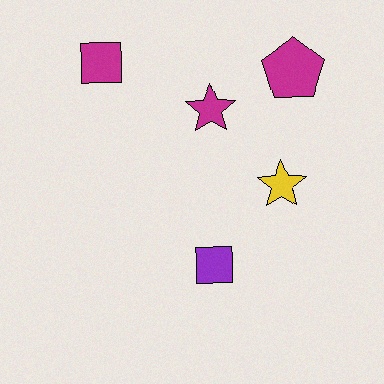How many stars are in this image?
There are 2 stars.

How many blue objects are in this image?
There are no blue objects.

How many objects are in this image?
There are 5 objects.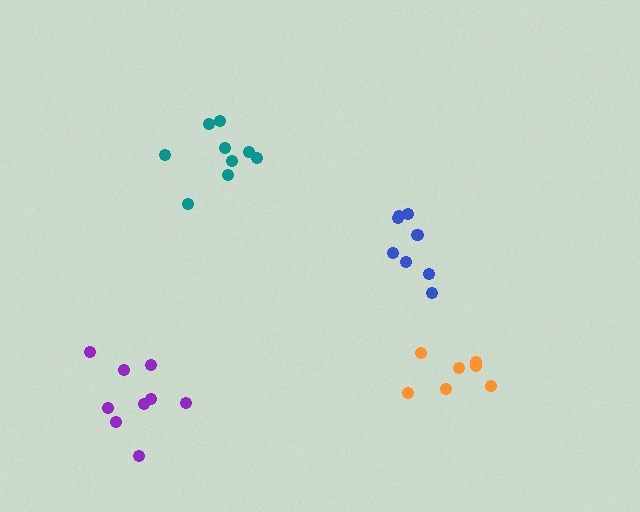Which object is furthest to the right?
The orange cluster is rightmost.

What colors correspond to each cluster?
The clusters are colored: blue, purple, teal, orange.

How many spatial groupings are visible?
There are 4 spatial groupings.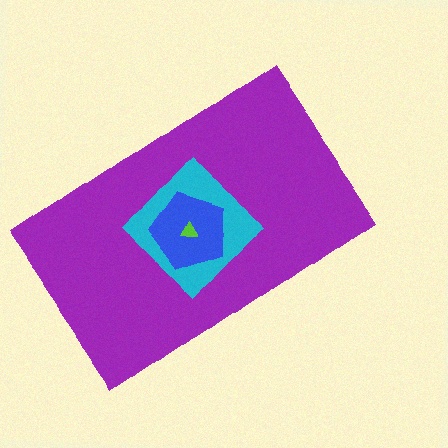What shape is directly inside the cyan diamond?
The blue pentagon.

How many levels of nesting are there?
4.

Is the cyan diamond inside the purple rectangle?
Yes.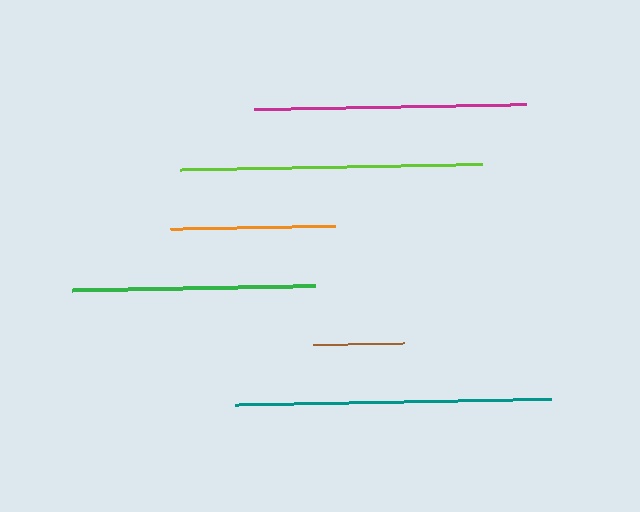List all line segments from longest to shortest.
From longest to shortest: teal, lime, magenta, green, orange, brown.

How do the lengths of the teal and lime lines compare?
The teal and lime lines are approximately the same length.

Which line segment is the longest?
The teal line is the longest at approximately 317 pixels.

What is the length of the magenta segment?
The magenta segment is approximately 272 pixels long.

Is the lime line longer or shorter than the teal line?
The teal line is longer than the lime line.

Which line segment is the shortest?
The brown line is the shortest at approximately 91 pixels.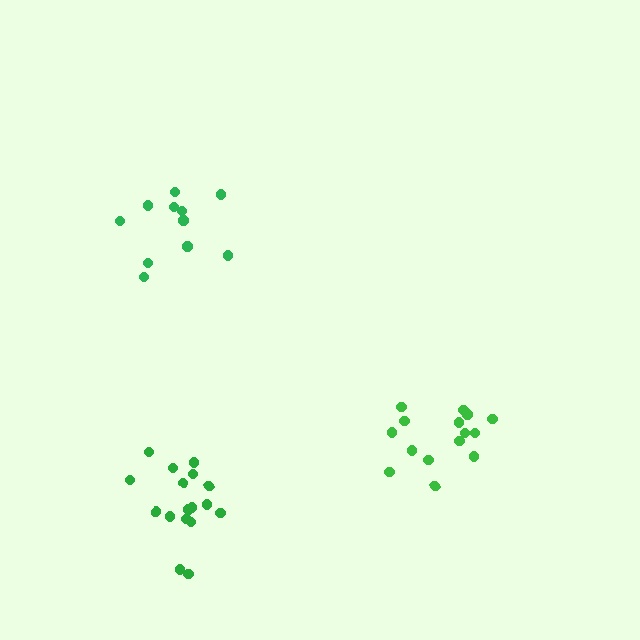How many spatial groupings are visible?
There are 3 spatial groupings.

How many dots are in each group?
Group 1: 15 dots, Group 2: 17 dots, Group 3: 11 dots (43 total).